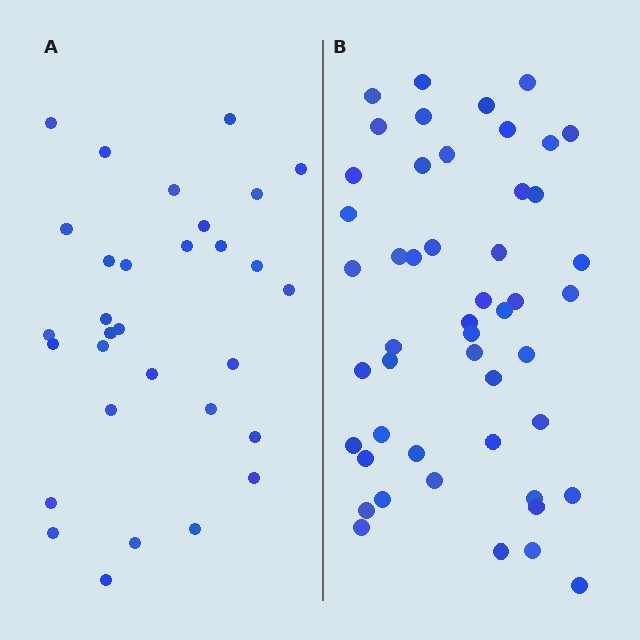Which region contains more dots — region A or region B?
Region B (the right region) has more dots.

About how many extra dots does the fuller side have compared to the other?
Region B has approximately 20 more dots than region A.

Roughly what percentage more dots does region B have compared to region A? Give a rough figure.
About 60% more.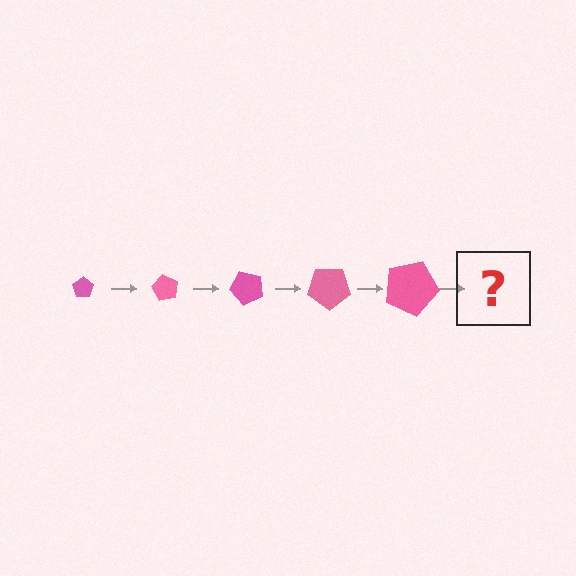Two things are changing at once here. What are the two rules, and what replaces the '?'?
The two rules are that the pentagon grows larger each step and it rotates 60 degrees each step. The '?' should be a pentagon, larger than the previous one and rotated 300 degrees from the start.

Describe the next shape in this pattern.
It should be a pentagon, larger than the previous one and rotated 300 degrees from the start.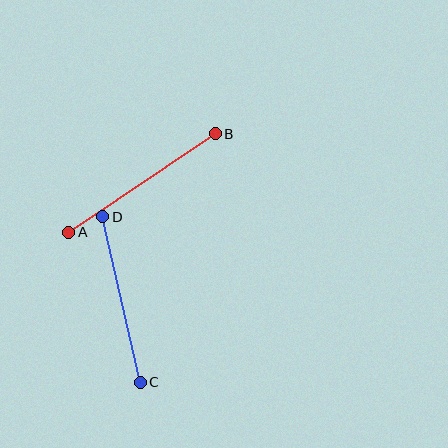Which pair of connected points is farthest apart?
Points A and B are farthest apart.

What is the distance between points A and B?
The distance is approximately 176 pixels.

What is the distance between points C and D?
The distance is approximately 170 pixels.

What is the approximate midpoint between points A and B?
The midpoint is at approximately (142, 183) pixels.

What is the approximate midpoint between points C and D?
The midpoint is at approximately (122, 299) pixels.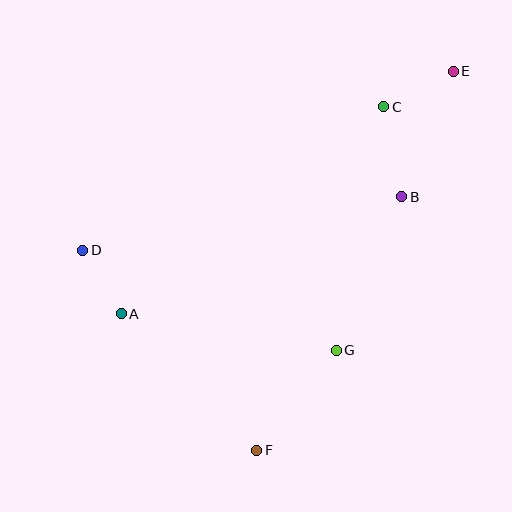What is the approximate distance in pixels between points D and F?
The distance between D and F is approximately 265 pixels.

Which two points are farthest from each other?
Points E and F are farthest from each other.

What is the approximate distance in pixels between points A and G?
The distance between A and G is approximately 218 pixels.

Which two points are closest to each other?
Points A and D are closest to each other.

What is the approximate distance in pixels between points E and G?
The distance between E and G is approximately 302 pixels.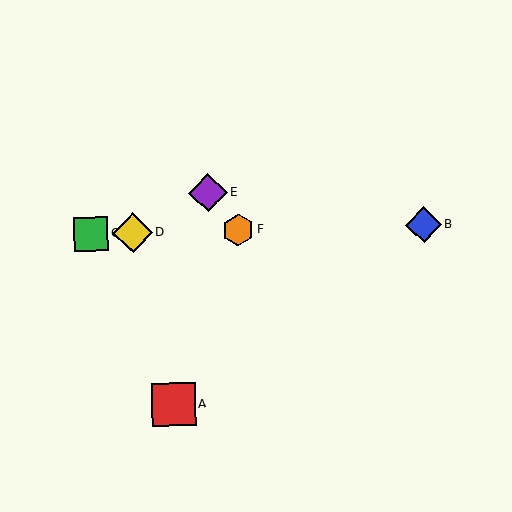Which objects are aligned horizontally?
Objects B, C, D, F are aligned horizontally.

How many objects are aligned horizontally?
4 objects (B, C, D, F) are aligned horizontally.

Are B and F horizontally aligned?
Yes, both are at y≈225.